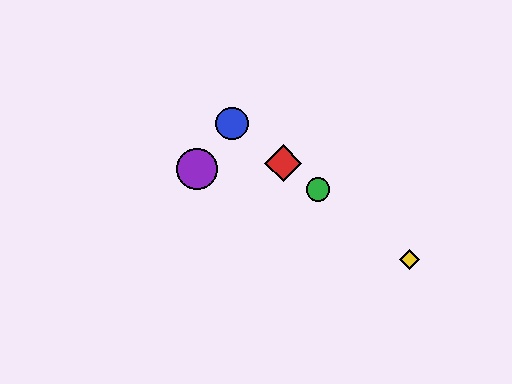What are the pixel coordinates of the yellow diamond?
The yellow diamond is at (410, 259).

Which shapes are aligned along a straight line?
The red diamond, the blue circle, the green circle, the yellow diamond are aligned along a straight line.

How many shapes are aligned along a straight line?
4 shapes (the red diamond, the blue circle, the green circle, the yellow diamond) are aligned along a straight line.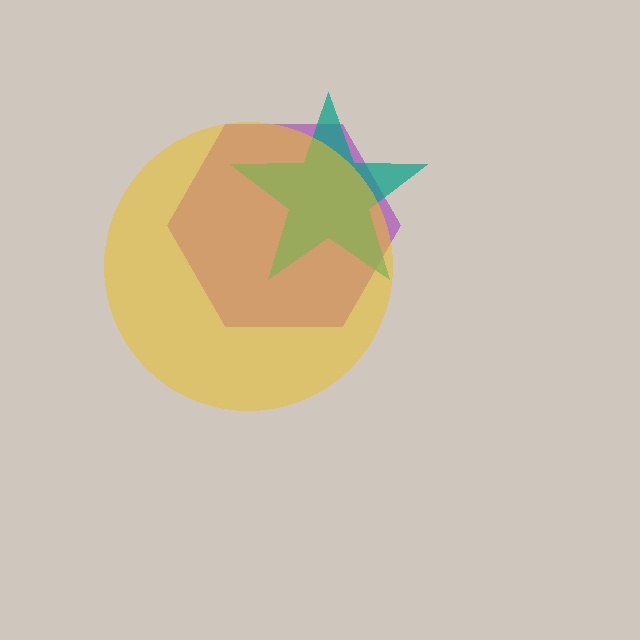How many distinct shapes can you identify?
There are 3 distinct shapes: a purple hexagon, a teal star, a yellow circle.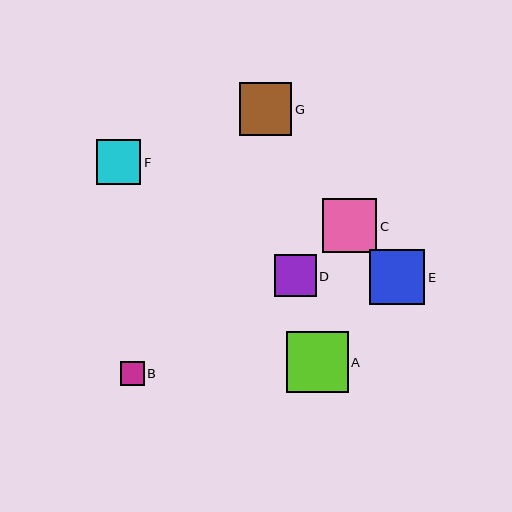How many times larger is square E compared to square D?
Square E is approximately 1.3 times the size of square D.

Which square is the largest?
Square A is the largest with a size of approximately 61 pixels.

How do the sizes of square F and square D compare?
Square F and square D are approximately the same size.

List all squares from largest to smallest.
From largest to smallest: A, E, C, G, F, D, B.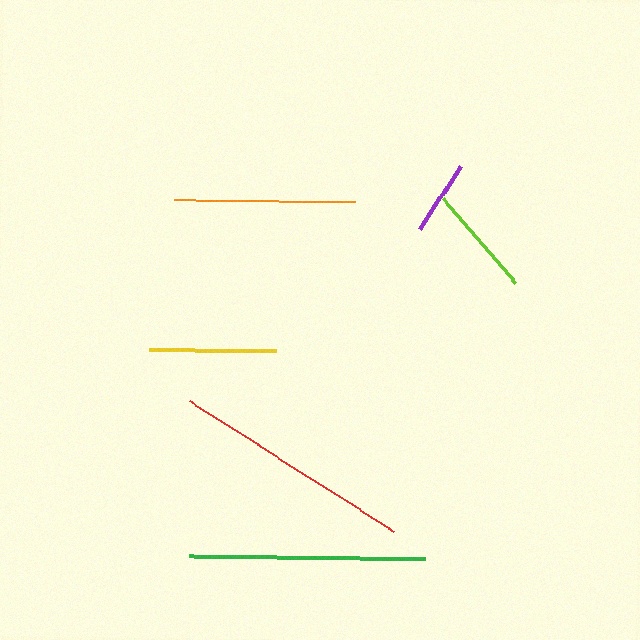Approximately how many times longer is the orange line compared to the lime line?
The orange line is approximately 1.6 times the length of the lime line.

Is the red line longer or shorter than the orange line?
The red line is longer than the orange line.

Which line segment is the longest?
The red line is the longest at approximately 242 pixels.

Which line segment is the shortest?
The purple line is the shortest at approximately 76 pixels.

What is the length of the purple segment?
The purple segment is approximately 76 pixels long.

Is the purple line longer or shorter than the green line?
The green line is longer than the purple line.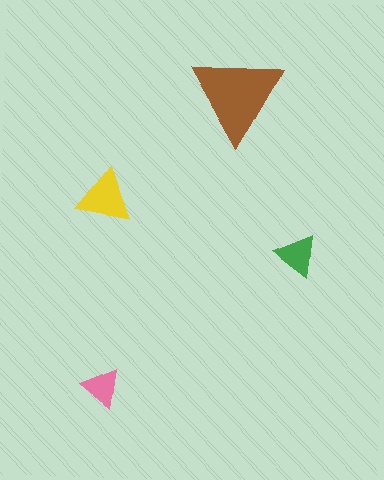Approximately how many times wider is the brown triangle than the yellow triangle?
About 1.5 times wider.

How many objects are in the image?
There are 4 objects in the image.